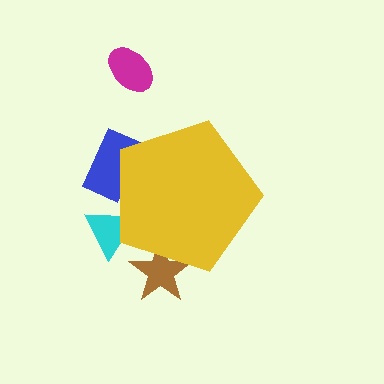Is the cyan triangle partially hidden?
Yes, the cyan triangle is partially hidden behind the yellow pentagon.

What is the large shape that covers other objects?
A yellow pentagon.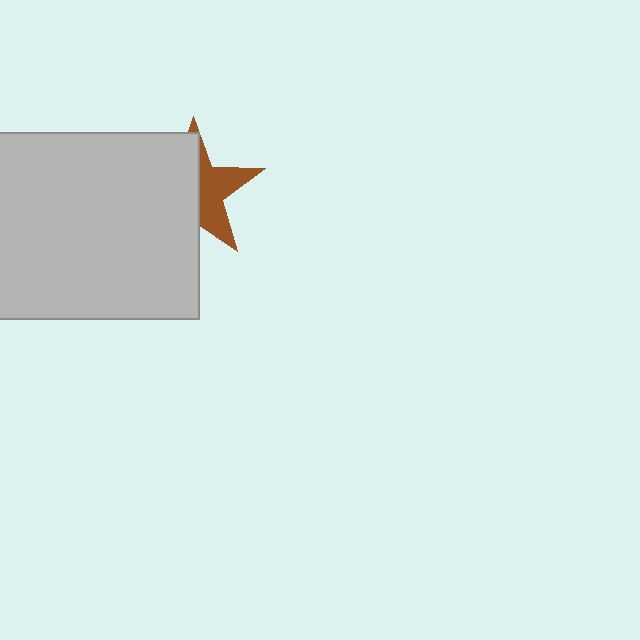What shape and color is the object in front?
The object in front is a light gray rectangle.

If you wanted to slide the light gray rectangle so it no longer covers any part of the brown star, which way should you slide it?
Slide it left — that is the most direct way to separate the two shapes.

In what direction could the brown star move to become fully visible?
The brown star could move right. That would shift it out from behind the light gray rectangle entirely.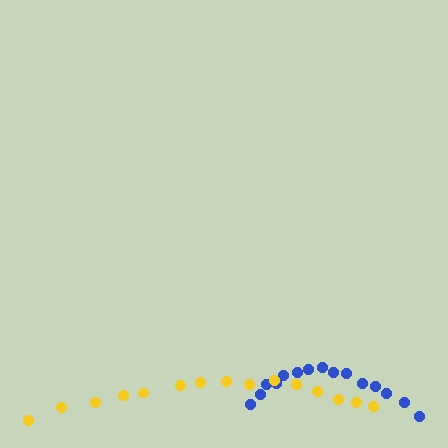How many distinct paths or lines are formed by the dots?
There are 2 distinct paths.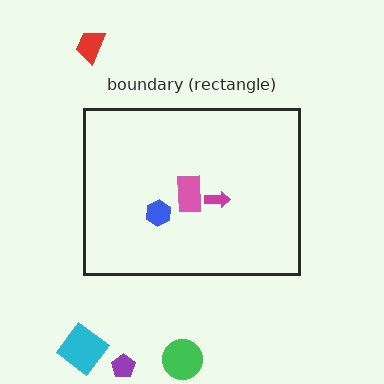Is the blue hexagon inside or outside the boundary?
Inside.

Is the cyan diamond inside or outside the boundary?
Outside.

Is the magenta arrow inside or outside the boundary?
Inside.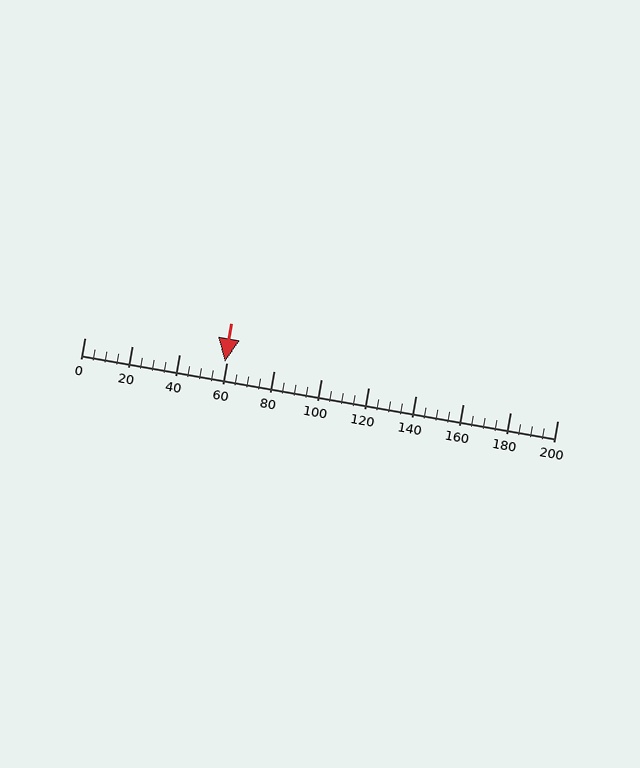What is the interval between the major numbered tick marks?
The major tick marks are spaced 20 units apart.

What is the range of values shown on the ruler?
The ruler shows values from 0 to 200.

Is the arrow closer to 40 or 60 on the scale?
The arrow is closer to 60.